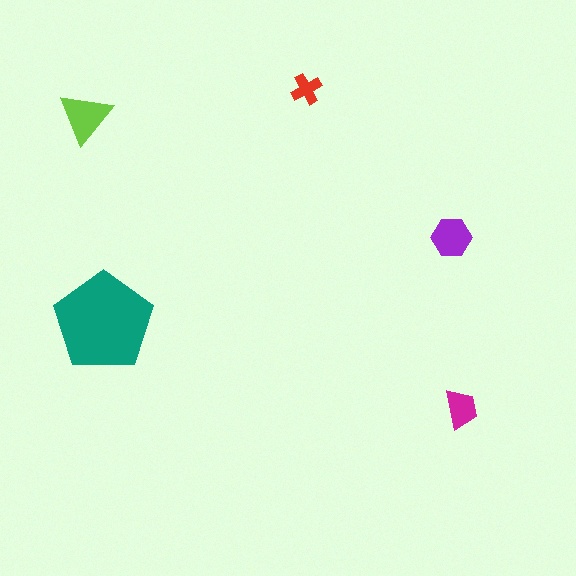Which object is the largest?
The teal pentagon.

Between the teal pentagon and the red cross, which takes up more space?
The teal pentagon.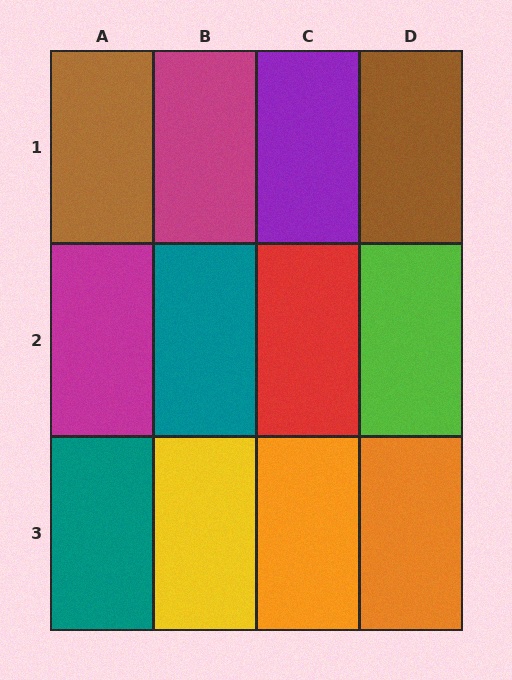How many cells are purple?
1 cell is purple.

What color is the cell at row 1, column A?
Brown.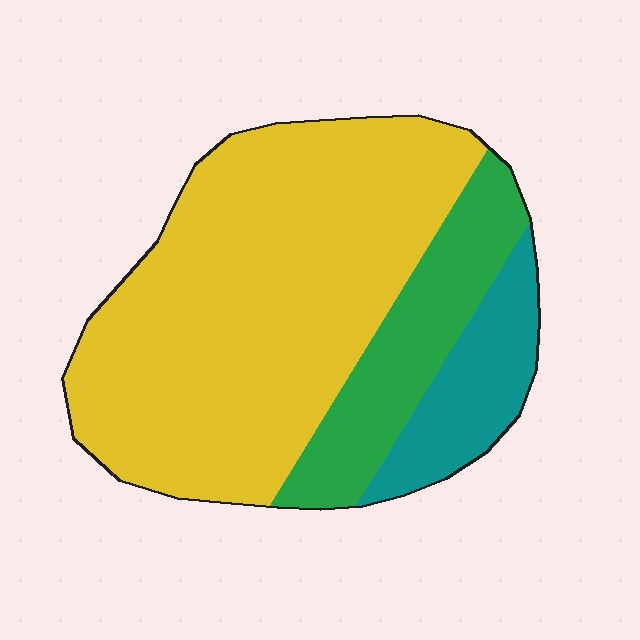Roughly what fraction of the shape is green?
Green covers about 20% of the shape.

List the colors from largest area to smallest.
From largest to smallest: yellow, green, teal.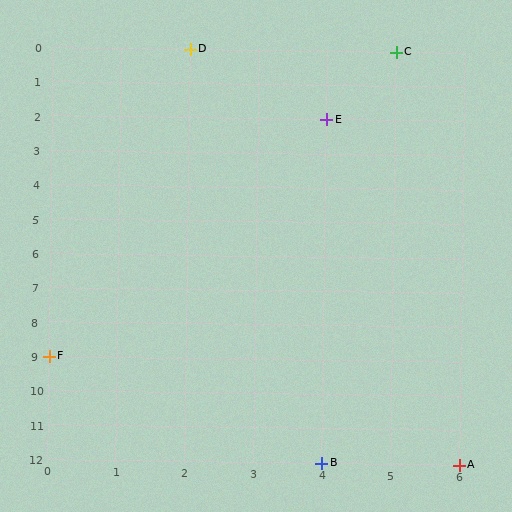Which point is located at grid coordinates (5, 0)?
Point C is at (5, 0).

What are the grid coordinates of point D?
Point D is at grid coordinates (2, 0).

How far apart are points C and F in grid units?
Points C and F are 5 columns and 9 rows apart (about 10.3 grid units diagonally).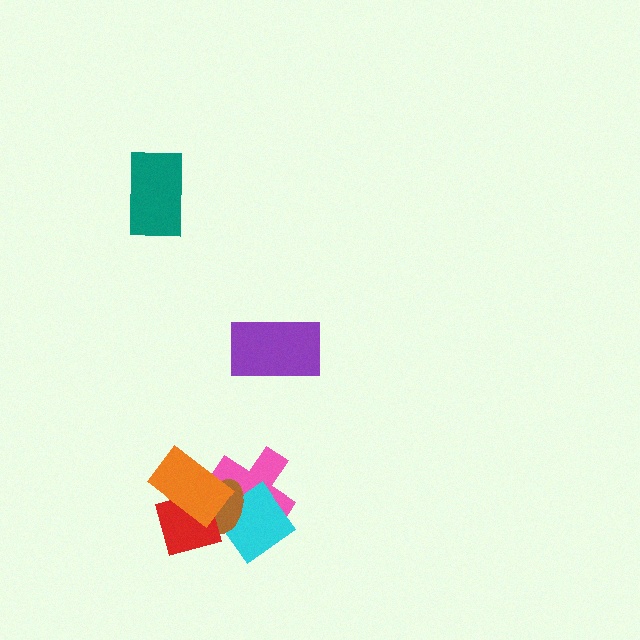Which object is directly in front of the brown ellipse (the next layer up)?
The red square is directly in front of the brown ellipse.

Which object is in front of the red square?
The orange rectangle is in front of the red square.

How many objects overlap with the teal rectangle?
0 objects overlap with the teal rectangle.